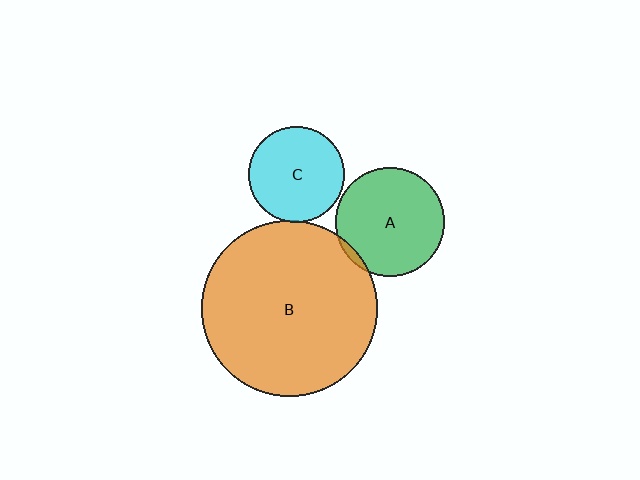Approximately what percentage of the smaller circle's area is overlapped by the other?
Approximately 5%.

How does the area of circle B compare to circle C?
Approximately 3.4 times.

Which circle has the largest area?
Circle B (orange).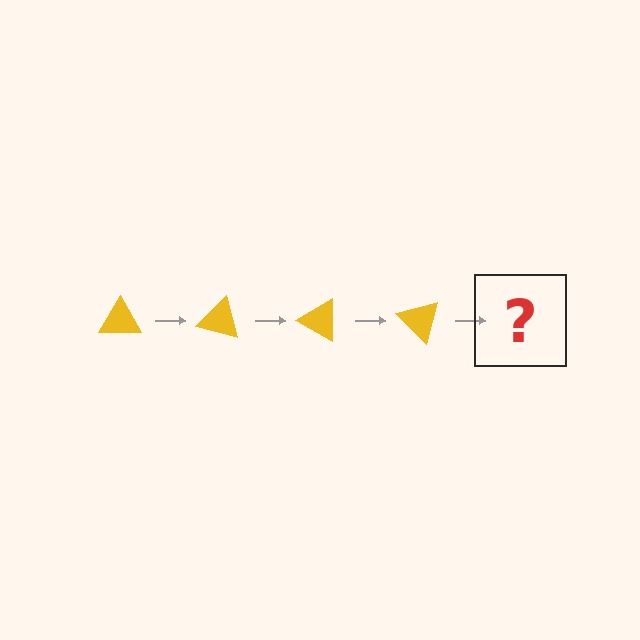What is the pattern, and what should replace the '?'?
The pattern is that the triangle rotates 15 degrees each step. The '?' should be a yellow triangle rotated 60 degrees.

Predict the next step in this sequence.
The next step is a yellow triangle rotated 60 degrees.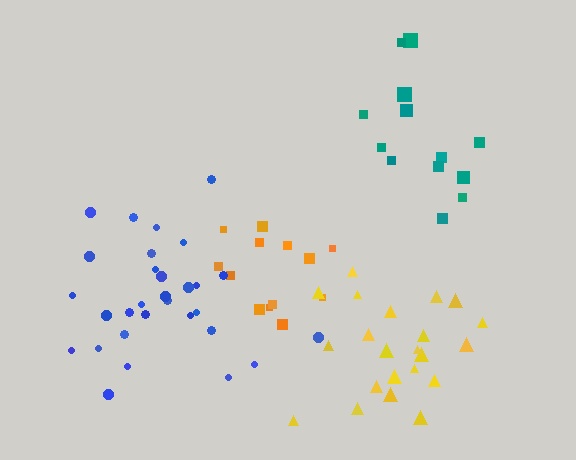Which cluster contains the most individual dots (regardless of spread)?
Blue (30).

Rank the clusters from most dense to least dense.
yellow, orange, blue, teal.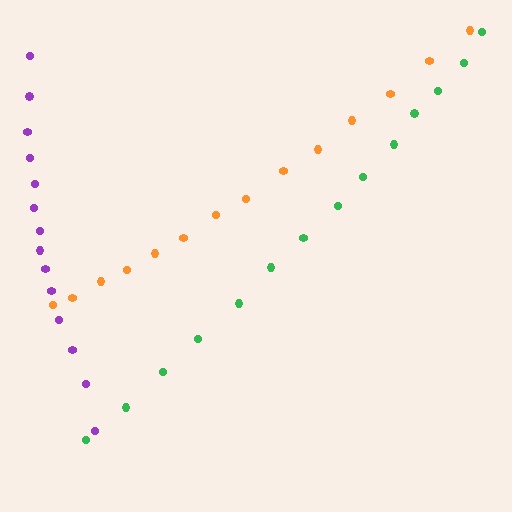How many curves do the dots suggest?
There are 3 distinct paths.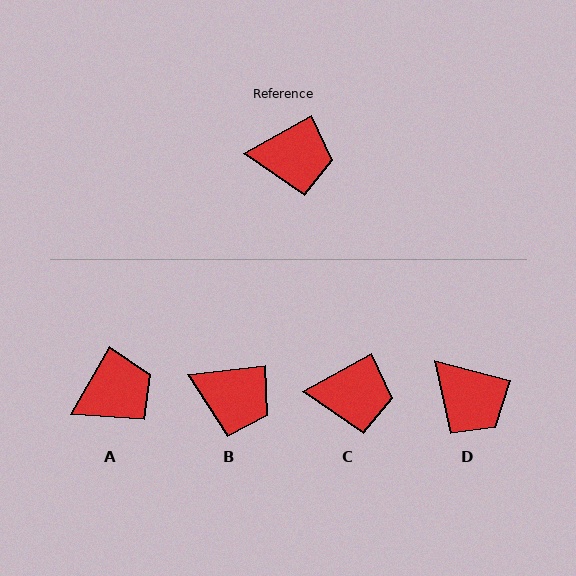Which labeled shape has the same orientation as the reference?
C.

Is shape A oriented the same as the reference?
No, it is off by about 31 degrees.